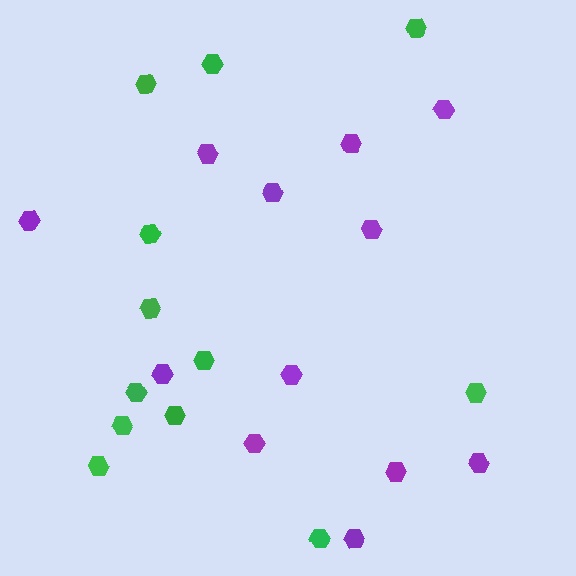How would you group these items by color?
There are 2 groups: one group of purple hexagons (12) and one group of green hexagons (12).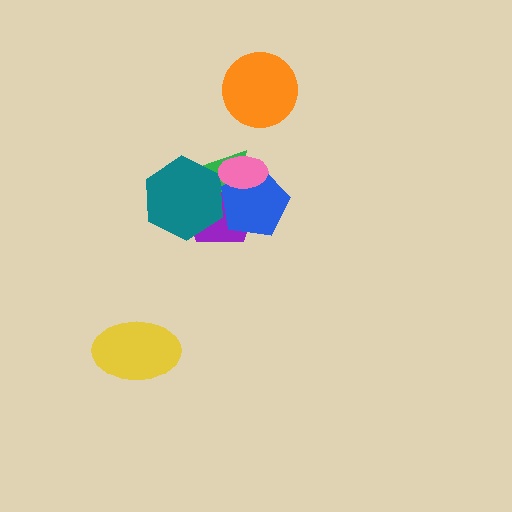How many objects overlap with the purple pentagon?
4 objects overlap with the purple pentagon.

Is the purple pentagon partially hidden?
Yes, it is partially covered by another shape.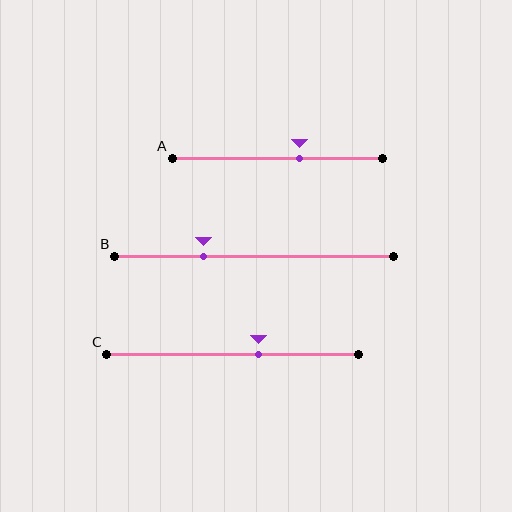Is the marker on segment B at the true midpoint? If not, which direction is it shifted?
No, the marker on segment B is shifted to the left by about 18% of the segment length.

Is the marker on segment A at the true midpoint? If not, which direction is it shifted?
No, the marker on segment A is shifted to the right by about 10% of the segment length.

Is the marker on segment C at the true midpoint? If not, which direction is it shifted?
No, the marker on segment C is shifted to the right by about 10% of the segment length.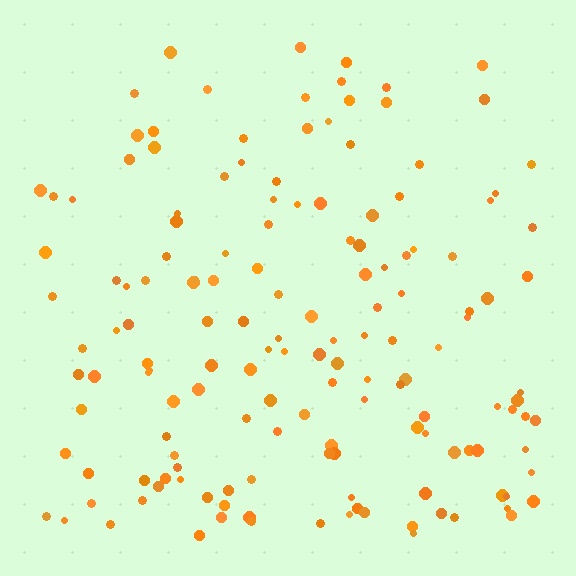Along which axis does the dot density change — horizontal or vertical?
Vertical.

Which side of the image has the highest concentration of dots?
The bottom.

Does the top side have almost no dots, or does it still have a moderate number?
Still a moderate number, just noticeably fewer than the bottom.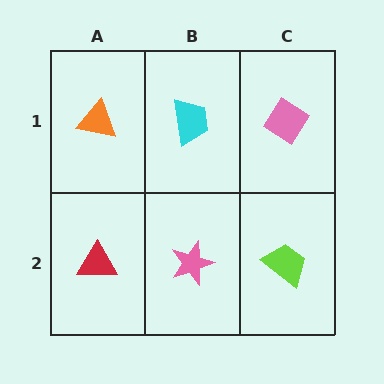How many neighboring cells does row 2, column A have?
2.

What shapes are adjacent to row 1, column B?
A pink star (row 2, column B), an orange triangle (row 1, column A), a pink diamond (row 1, column C).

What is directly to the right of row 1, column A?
A cyan trapezoid.